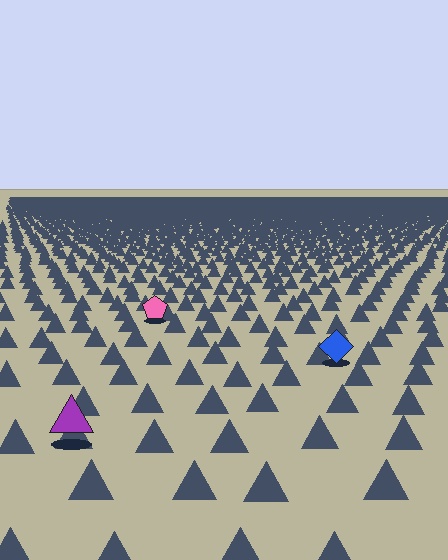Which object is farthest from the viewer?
The pink pentagon is farthest from the viewer. It appears smaller and the ground texture around it is denser.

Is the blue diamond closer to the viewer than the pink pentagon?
Yes. The blue diamond is closer — you can tell from the texture gradient: the ground texture is coarser near it.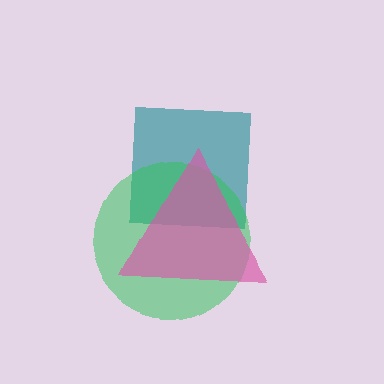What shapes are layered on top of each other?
The layered shapes are: a teal square, a green circle, a pink triangle.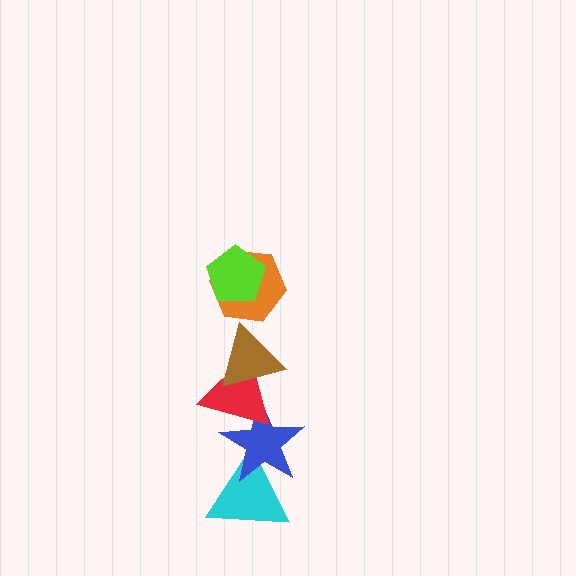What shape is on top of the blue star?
The red triangle is on top of the blue star.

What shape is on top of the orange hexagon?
The lime pentagon is on top of the orange hexagon.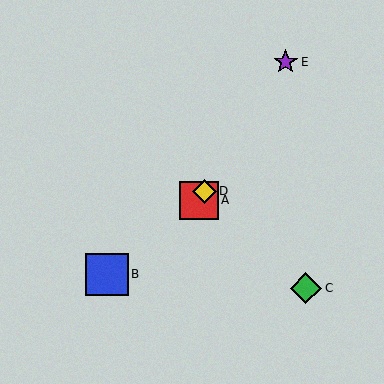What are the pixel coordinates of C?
Object C is at (306, 288).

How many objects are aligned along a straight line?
3 objects (A, D, E) are aligned along a straight line.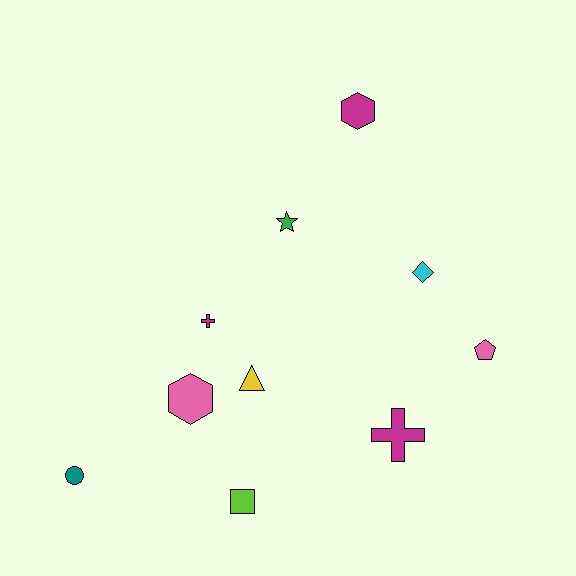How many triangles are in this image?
There is 1 triangle.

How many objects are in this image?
There are 10 objects.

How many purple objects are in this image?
There are no purple objects.